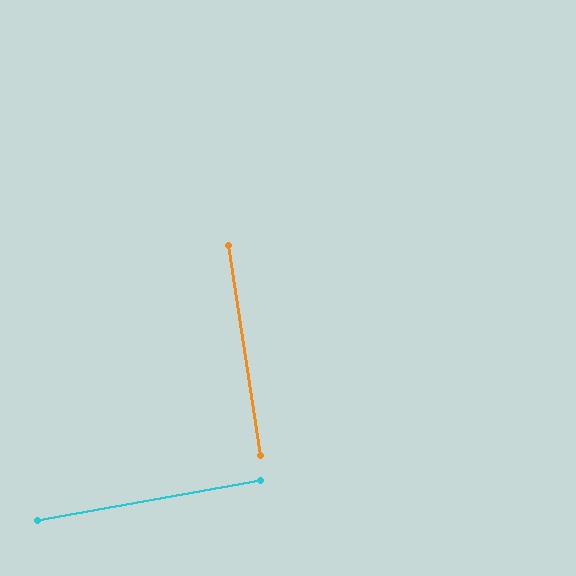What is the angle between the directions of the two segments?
Approximately 89 degrees.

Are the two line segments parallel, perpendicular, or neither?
Perpendicular — they meet at approximately 89°.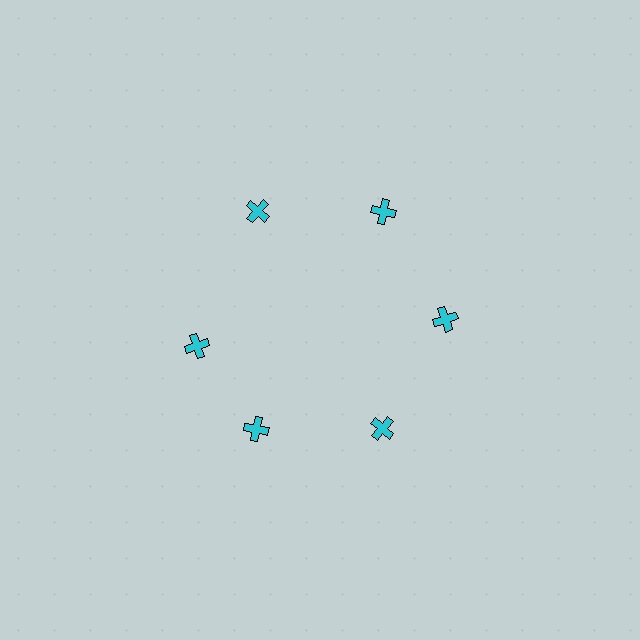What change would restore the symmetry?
The symmetry would be restored by rotating it back into even spacing with its neighbors so that all 6 crosses sit at equal angles and equal distance from the center.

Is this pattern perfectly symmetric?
No. The 6 cyan crosses are arranged in a ring, but one element near the 9 o'clock position is rotated out of alignment along the ring, breaking the 6-fold rotational symmetry.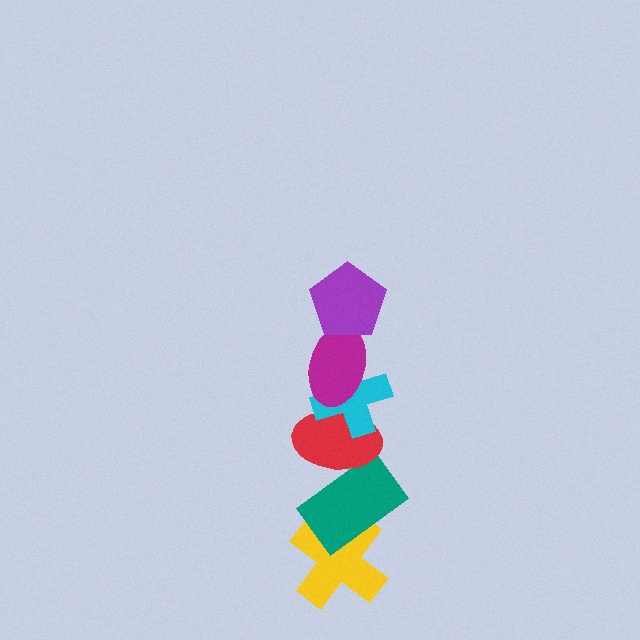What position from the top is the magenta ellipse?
The magenta ellipse is 2nd from the top.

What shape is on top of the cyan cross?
The magenta ellipse is on top of the cyan cross.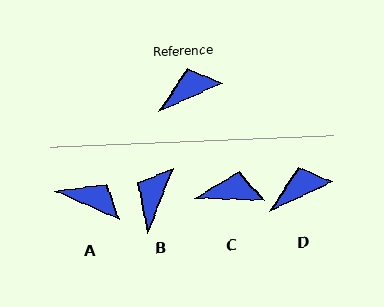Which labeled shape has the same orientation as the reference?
D.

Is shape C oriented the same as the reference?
No, it is off by about 26 degrees.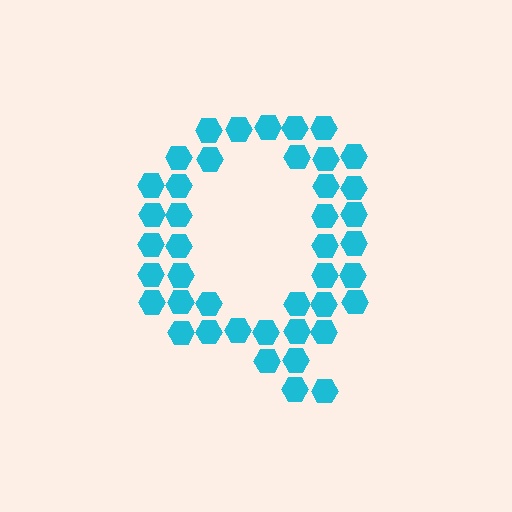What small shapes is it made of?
It is made of small hexagons.